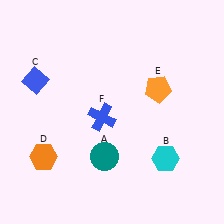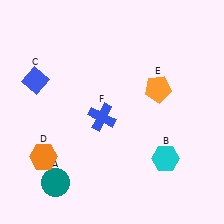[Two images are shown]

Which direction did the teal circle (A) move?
The teal circle (A) moved left.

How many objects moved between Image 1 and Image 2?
1 object moved between the two images.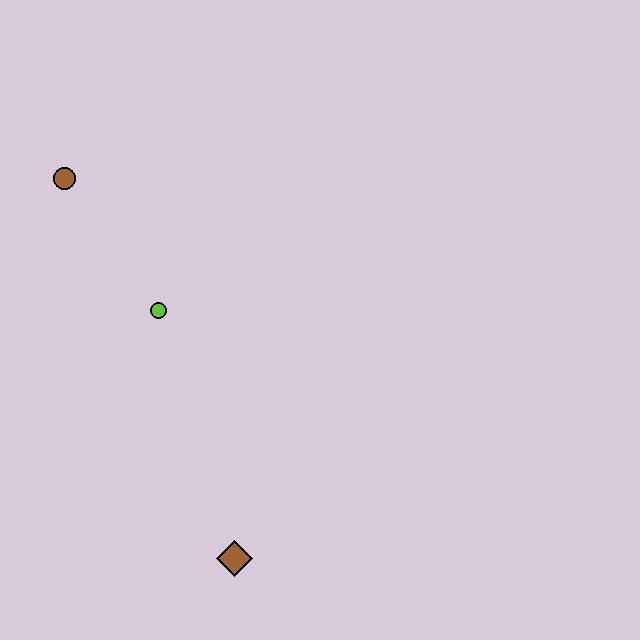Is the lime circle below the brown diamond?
No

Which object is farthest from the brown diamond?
The brown circle is farthest from the brown diamond.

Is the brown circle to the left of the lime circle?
Yes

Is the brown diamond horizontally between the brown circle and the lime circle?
No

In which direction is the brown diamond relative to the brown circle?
The brown diamond is below the brown circle.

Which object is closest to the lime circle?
The brown circle is closest to the lime circle.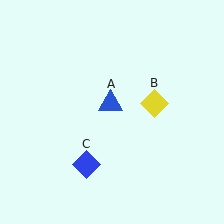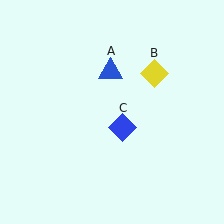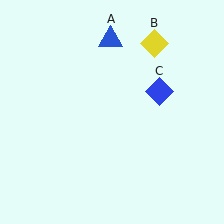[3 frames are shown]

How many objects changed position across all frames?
3 objects changed position: blue triangle (object A), yellow diamond (object B), blue diamond (object C).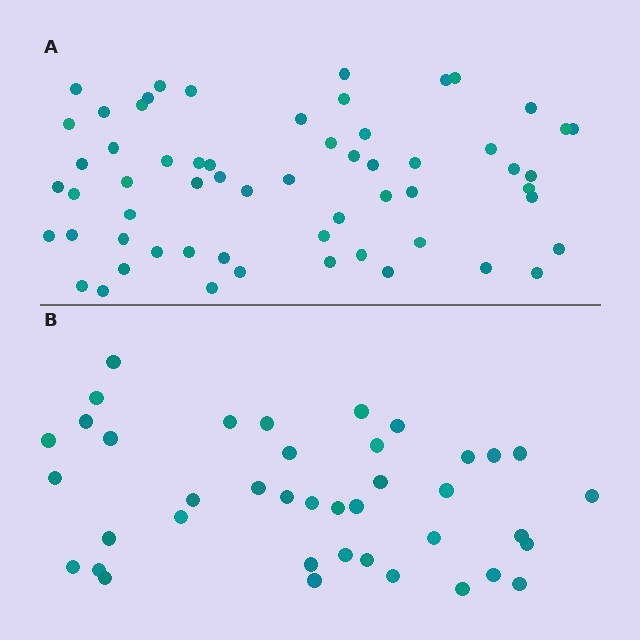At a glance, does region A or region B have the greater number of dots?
Region A (the top region) has more dots.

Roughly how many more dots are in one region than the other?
Region A has approximately 20 more dots than region B.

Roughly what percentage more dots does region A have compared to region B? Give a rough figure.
About 50% more.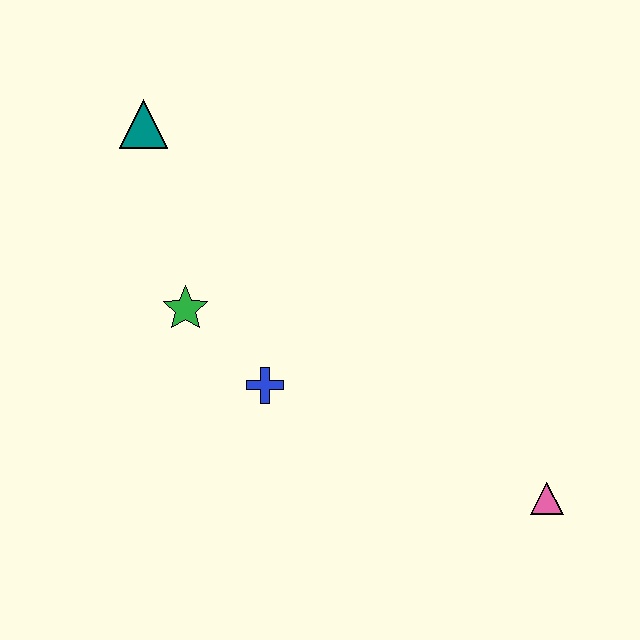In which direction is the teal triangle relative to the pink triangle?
The teal triangle is to the left of the pink triangle.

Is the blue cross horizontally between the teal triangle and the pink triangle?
Yes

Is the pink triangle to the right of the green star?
Yes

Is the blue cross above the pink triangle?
Yes